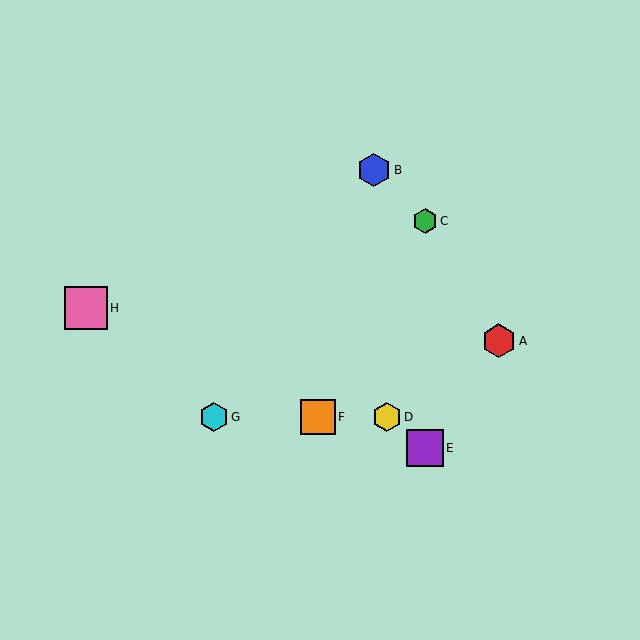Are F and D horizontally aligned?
Yes, both are at y≈417.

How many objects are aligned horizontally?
3 objects (D, F, G) are aligned horizontally.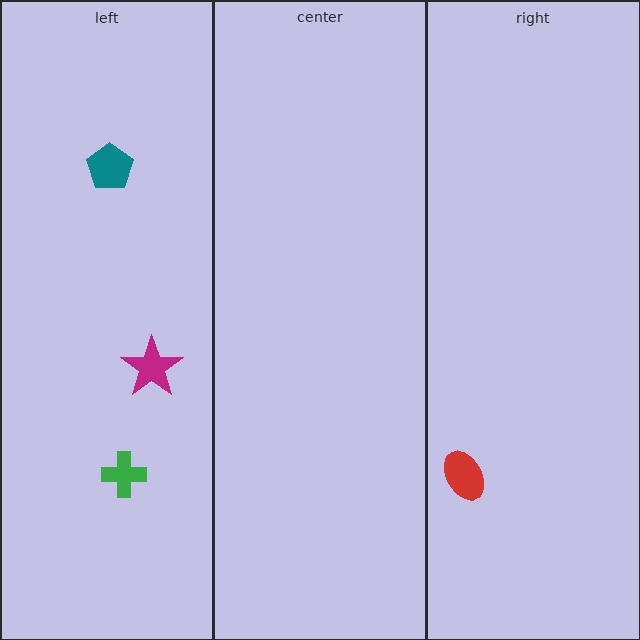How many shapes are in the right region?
1.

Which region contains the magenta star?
The left region.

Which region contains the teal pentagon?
The left region.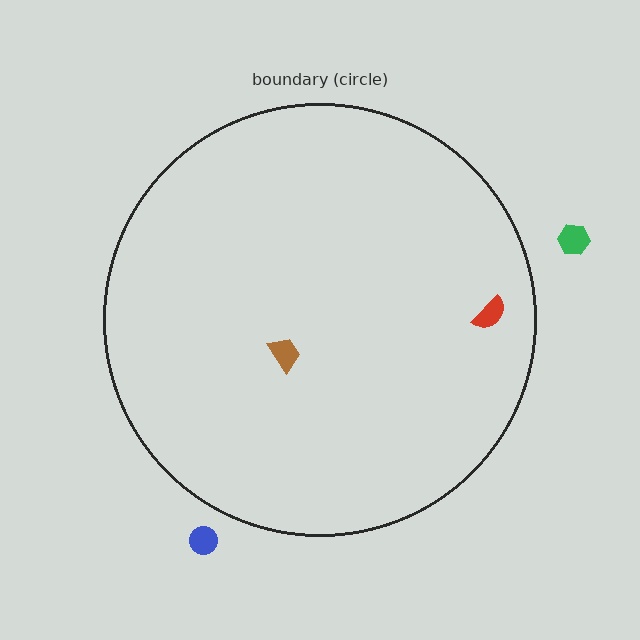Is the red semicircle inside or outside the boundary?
Inside.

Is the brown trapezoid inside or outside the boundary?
Inside.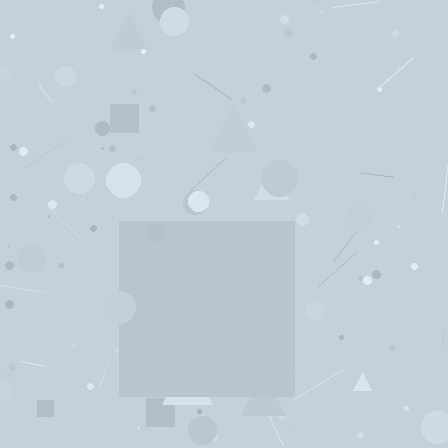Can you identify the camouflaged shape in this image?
The camouflaged shape is a square.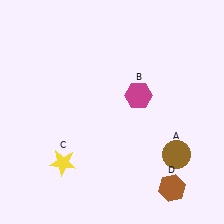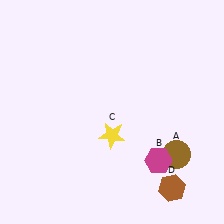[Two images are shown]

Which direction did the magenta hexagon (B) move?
The magenta hexagon (B) moved down.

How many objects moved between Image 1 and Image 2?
2 objects moved between the two images.